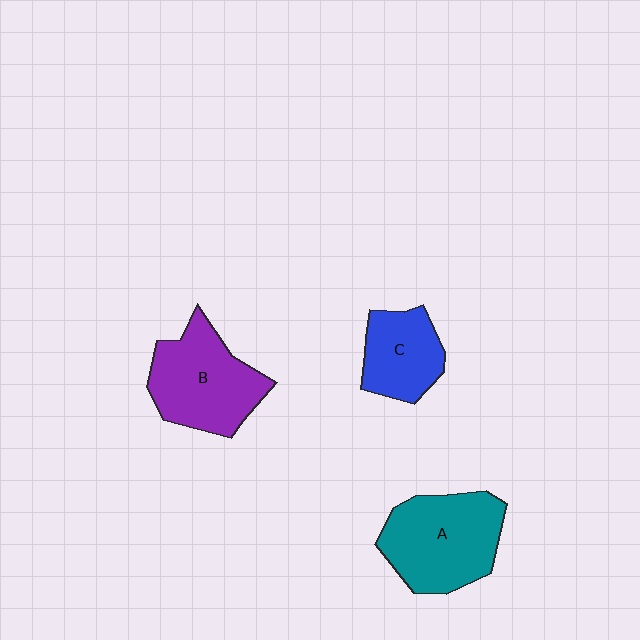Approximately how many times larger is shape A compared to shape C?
Approximately 1.6 times.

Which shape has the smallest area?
Shape C (blue).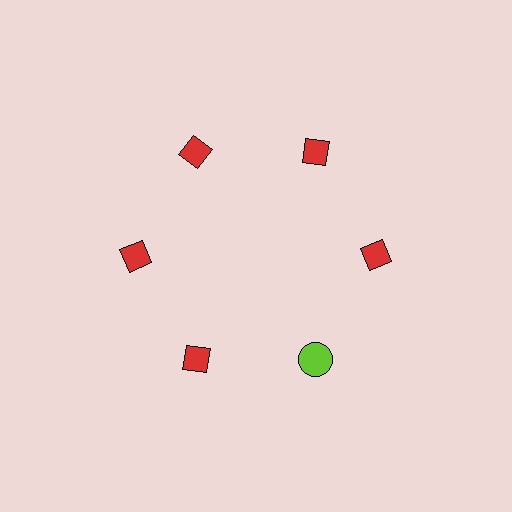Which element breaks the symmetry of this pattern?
The lime circle at roughly the 5 o'clock position breaks the symmetry. All other shapes are red diamonds.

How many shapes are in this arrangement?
There are 6 shapes arranged in a ring pattern.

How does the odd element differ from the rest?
It differs in both color (lime instead of red) and shape (circle instead of diamond).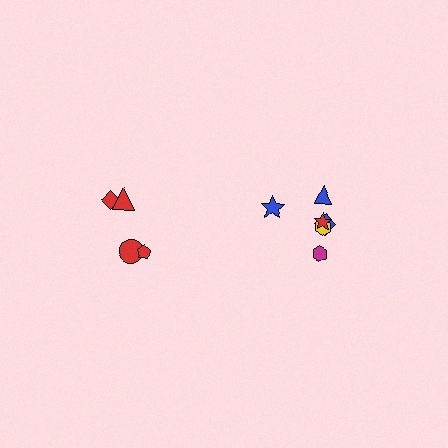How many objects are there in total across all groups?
There are 10 objects.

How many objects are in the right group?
There are 6 objects.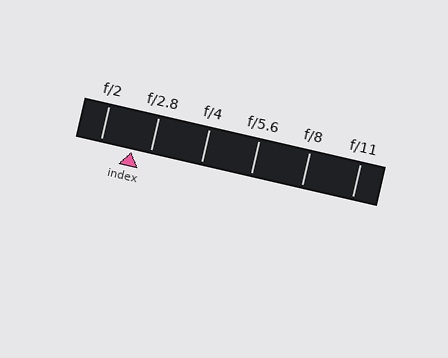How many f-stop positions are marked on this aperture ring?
There are 6 f-stop positions marked.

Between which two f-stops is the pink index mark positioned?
The index mark is between f/2 and f/2.8.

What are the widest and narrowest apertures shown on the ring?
The widest aperture shown is f/2 and the narrowest is f/11.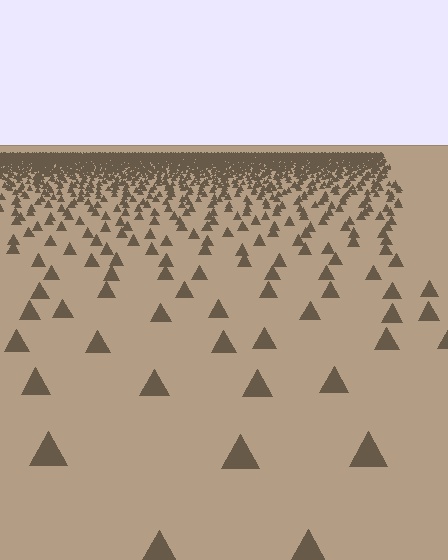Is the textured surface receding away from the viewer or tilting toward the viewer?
The surface is receding away from the viewer. Texture elements get smaller and denser toward the top.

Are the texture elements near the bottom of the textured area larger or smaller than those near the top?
Larger. Near the bottom, elements are closer to the viewer and appear at a bigger on-screen size.